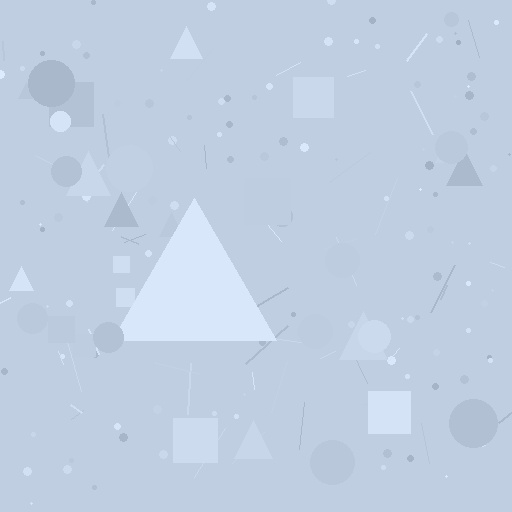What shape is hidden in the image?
A triangle is hidden in the image.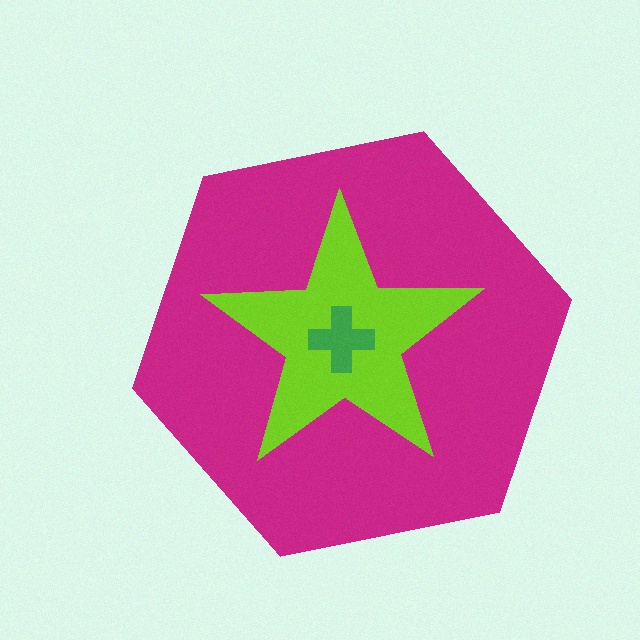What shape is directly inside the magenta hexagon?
The lime star.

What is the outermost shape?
The magenta hexagon.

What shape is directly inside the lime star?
The green cross.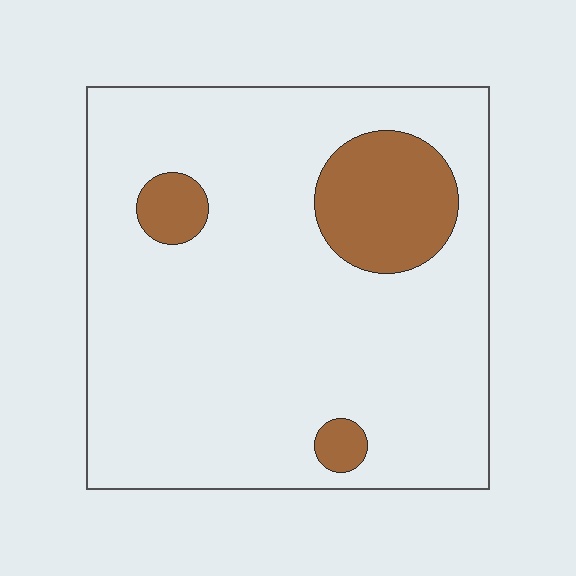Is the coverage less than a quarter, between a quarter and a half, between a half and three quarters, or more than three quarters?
Less than a quarter.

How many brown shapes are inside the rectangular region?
3.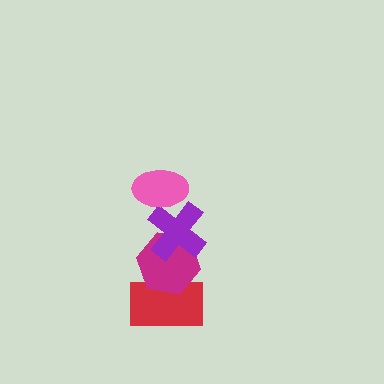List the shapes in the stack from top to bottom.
From top to bottom: the pink ellipse, the purple cross, the magenta hexagon, the red rectangle.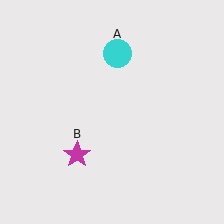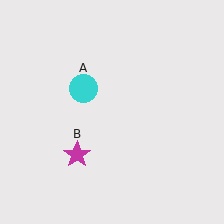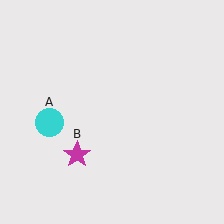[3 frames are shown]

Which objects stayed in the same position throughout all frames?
Magenta star (object B) remained stationary.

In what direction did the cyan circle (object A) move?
The cyan circle (object A) moved down and to the left.